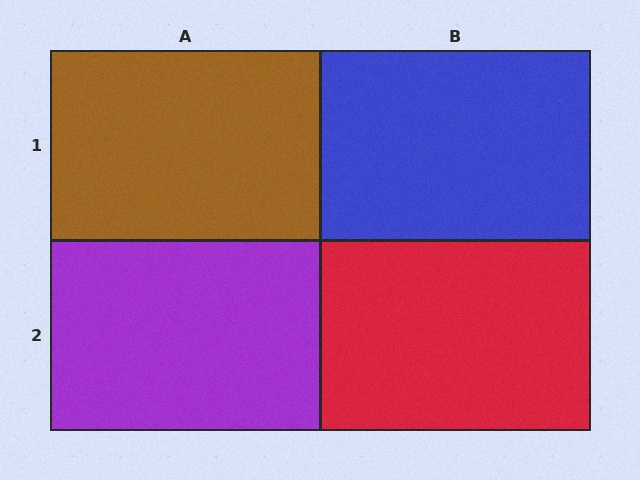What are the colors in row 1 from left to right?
Brown, blue.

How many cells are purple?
1 cell is purple.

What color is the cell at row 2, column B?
Red.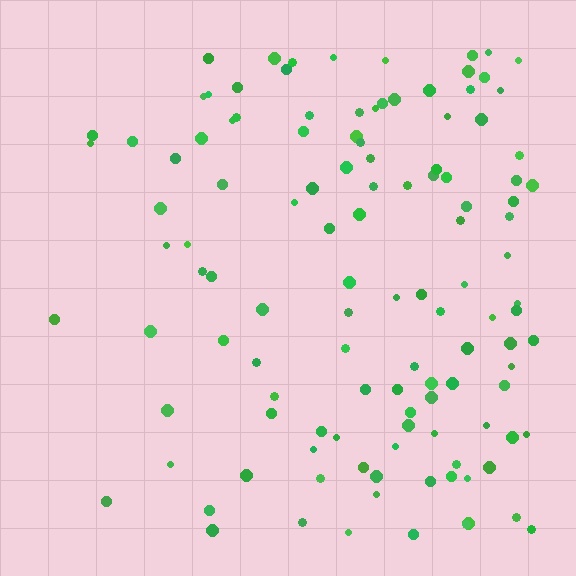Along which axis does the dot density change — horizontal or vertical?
Horizontal.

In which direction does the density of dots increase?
From left to right, with the right side densest.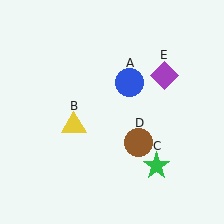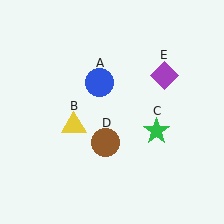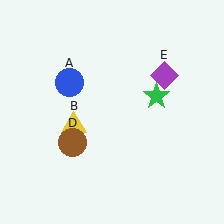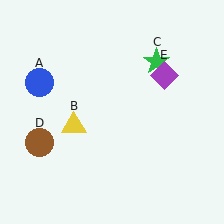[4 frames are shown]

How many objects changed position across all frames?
3 objects changed position: blue circle (object A), green star (object C), brown circle (object D).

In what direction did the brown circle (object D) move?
The brown circle (object D) moved left.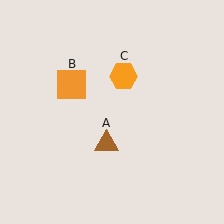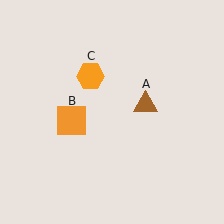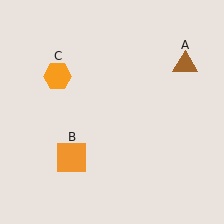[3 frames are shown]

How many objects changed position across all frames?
3 objects changed position: brown triangle (object A), orange square (object B), orange hexagon (object C).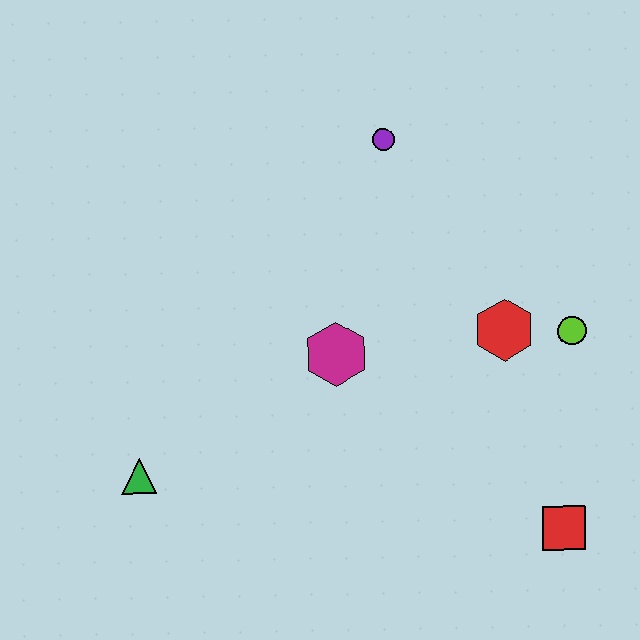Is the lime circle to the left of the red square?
No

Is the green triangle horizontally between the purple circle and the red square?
No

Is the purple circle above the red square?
Yes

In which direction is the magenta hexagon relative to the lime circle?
The magenta hexagon is to the left of the lime circle.